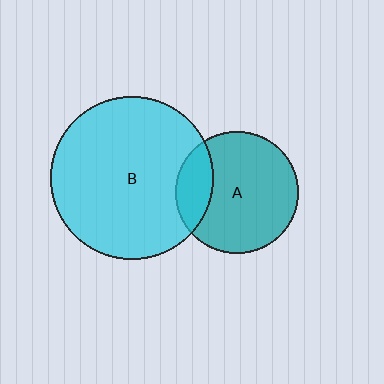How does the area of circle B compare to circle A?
Approximately 1.8 times.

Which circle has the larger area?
Circle B (cyan).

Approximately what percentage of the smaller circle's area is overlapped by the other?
Approximately 20%.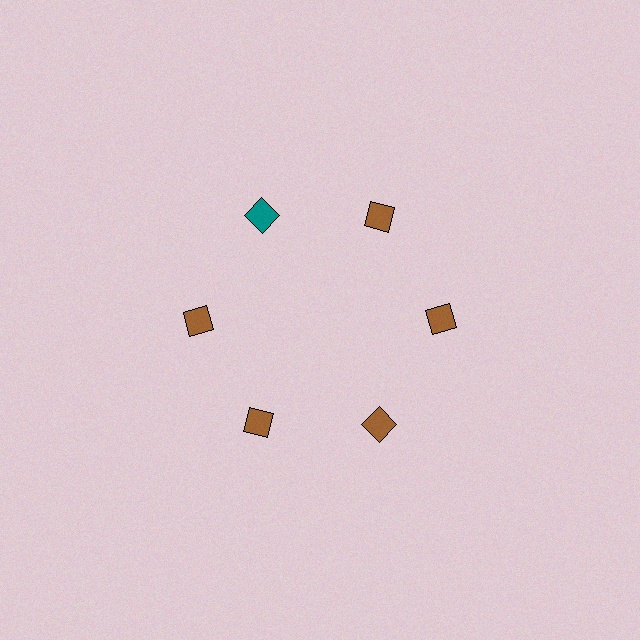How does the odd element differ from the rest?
It has a different color: teal instead of brown.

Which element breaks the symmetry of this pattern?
The teal diamond at roughly the 11 o'clock position breaks the symmetry. All other shapes are brown diamonds.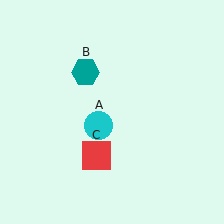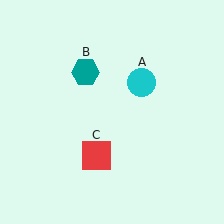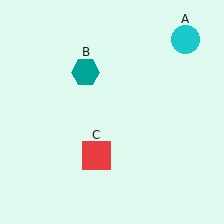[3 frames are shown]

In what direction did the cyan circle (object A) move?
The cyan circle (object A) moved up and to the right.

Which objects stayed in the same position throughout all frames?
Teal hexagon (object B) and red square (object C) remained stationary.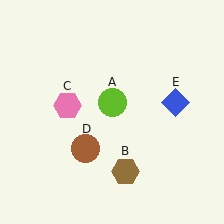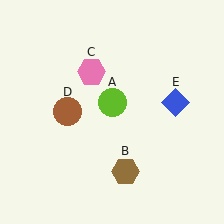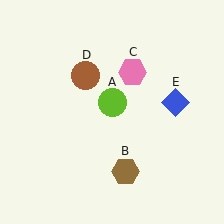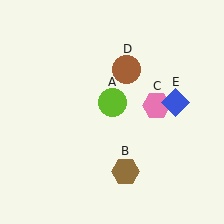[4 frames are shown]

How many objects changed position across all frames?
2 objects changed position: pink hexagon (object C), brown circle (object D).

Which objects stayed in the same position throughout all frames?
Lime circle (object A) and brown hexagon (object B) and blue diamond (object E) remained stationary.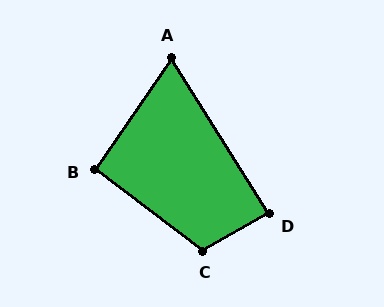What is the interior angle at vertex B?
Approximately 93 degrees (approximately right).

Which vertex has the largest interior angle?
C, at approximately 114 degrees.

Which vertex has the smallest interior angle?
A, at approximately 66 degrees.